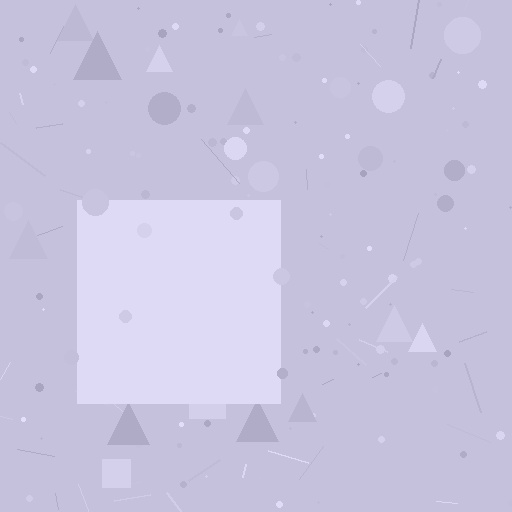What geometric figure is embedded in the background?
A square is embedded in the background.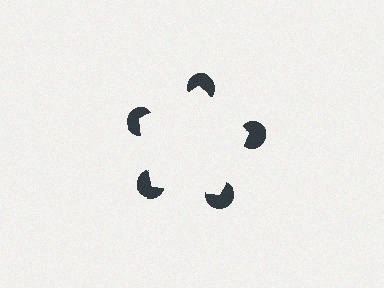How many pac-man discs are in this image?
There are 5 — one at each vertex of the illusory pentagon.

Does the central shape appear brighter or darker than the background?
It typically appears slightly brighter than the background, even though no actual brightness change is drawn.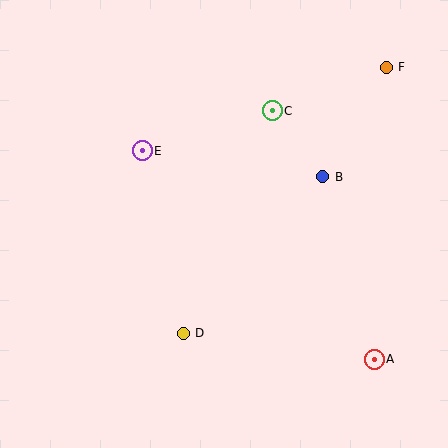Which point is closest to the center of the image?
Point B at (323, 177) is closest to the center.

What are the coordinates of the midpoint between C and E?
The midpoint between C and E is at (207, 131).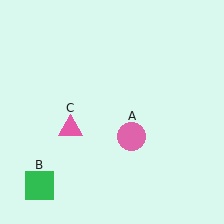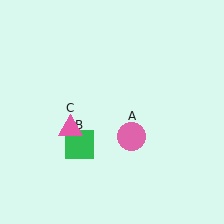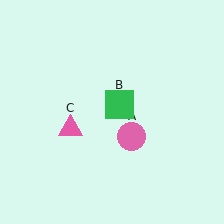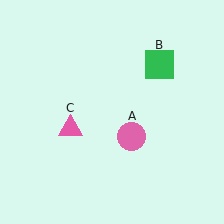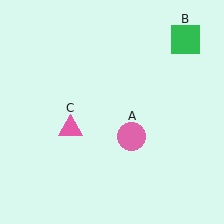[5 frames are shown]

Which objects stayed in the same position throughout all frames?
Pink circle (object A) and pink triangle (object C) remained stationary.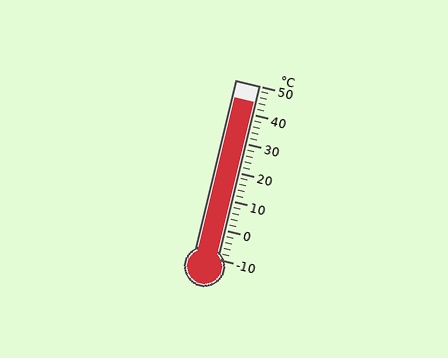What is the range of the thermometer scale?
The thermometer scale ranges from -10°C to 50°C.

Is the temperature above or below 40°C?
The temperature is above 40°C.